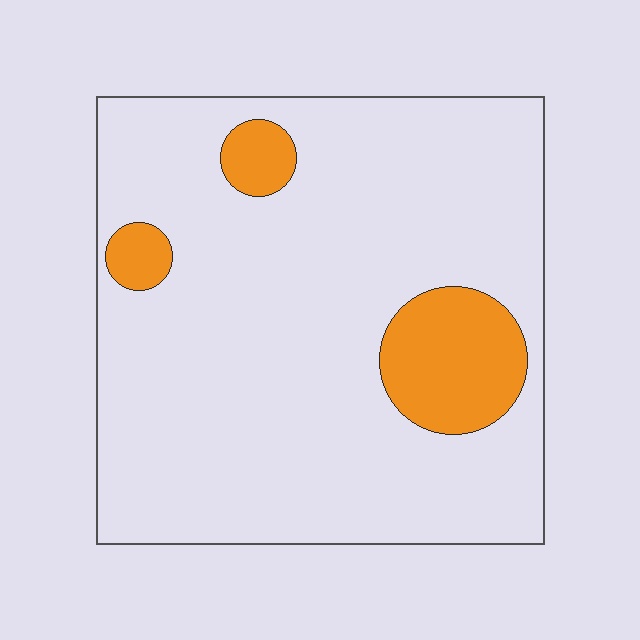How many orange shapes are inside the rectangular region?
3.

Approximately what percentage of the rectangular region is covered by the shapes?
Approximately 15%.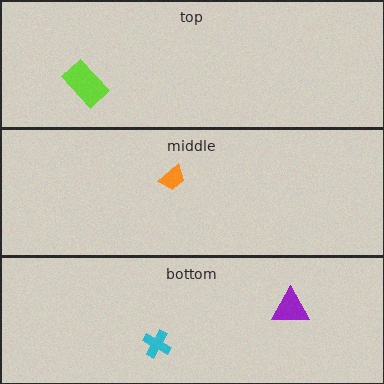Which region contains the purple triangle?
The bottom region.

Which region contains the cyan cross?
The bottom region.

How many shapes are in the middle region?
1.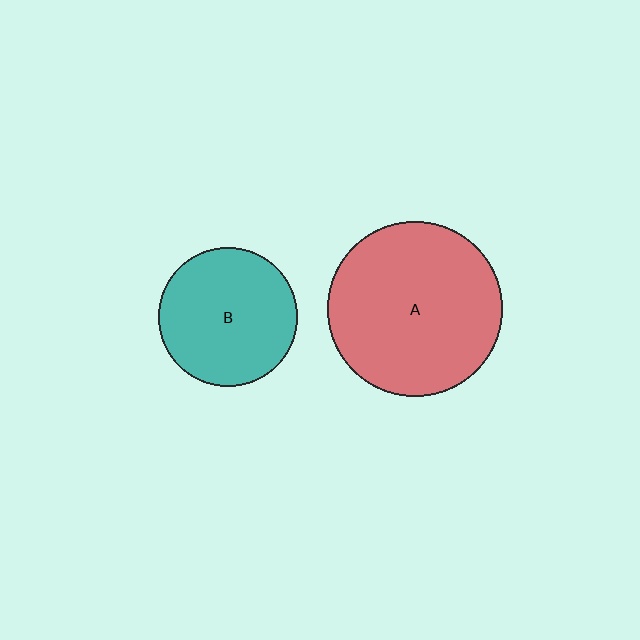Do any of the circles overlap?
No, none of the circles overlap.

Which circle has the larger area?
Circle A (red).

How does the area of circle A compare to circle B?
Approximately 1.6 times.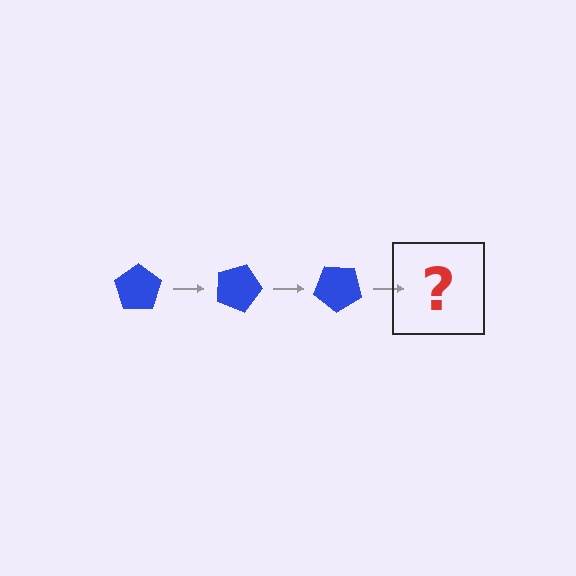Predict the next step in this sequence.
The next step is a blue pentagon rotated 60 degrees.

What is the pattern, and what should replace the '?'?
The pattern is that the pentagon rotates 20 degrees each step. The '?' should be a blue pentagon rotated 60 degrees.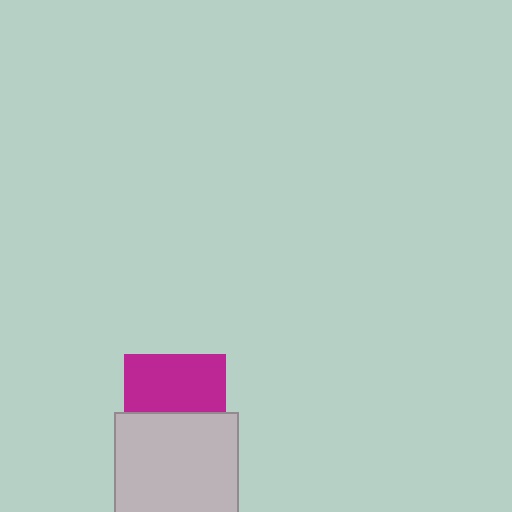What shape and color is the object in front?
The object in front is a light gray square.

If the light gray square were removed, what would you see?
You would see the complete magenta square.